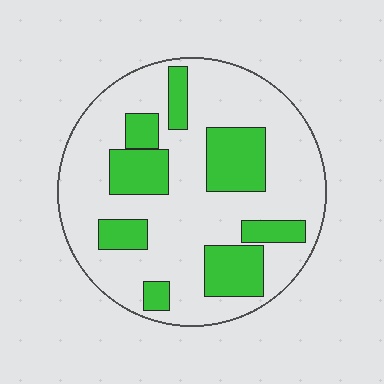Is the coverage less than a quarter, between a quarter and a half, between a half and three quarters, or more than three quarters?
Between a quarter and a half.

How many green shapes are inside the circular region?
8.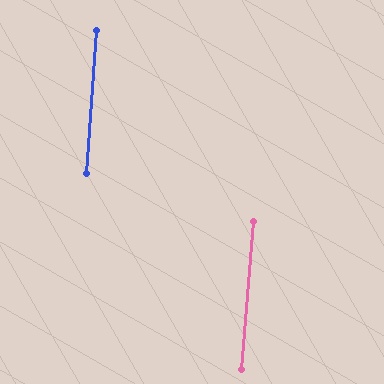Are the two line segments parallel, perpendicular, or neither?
Parallel — their directions differ by only 0.6°.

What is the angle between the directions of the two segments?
Approximately 1 degree.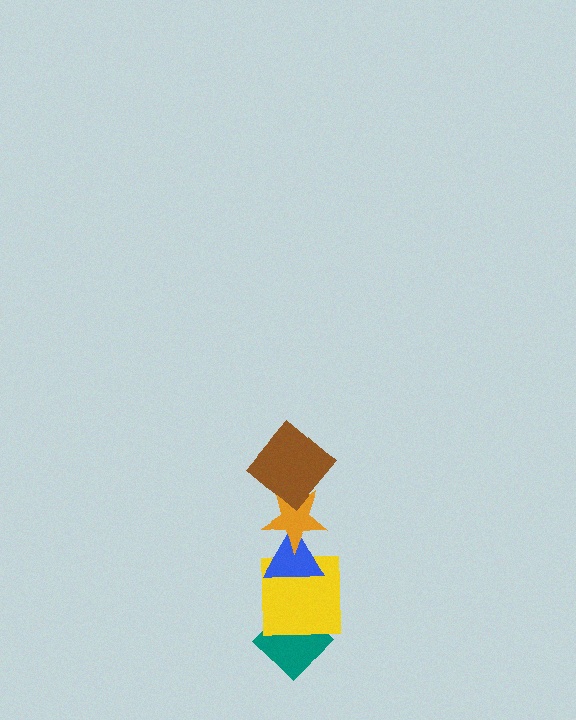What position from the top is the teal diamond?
The teal diamond is 5th from the top.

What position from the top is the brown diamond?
The brown diamond is 1st from the top.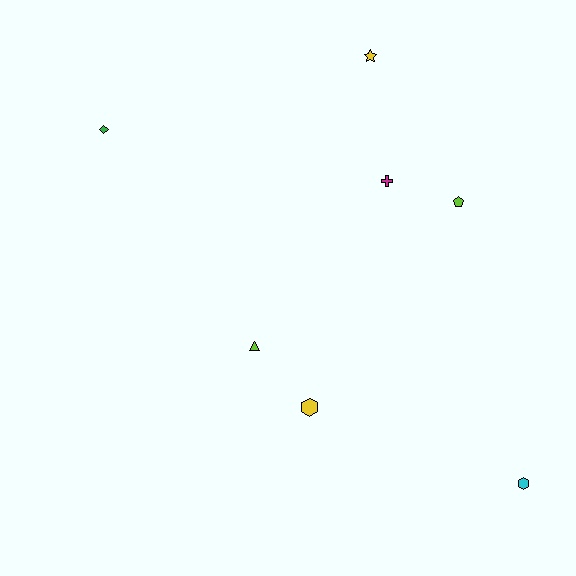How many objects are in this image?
There are 7 objects.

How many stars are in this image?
There is 1 star.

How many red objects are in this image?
There are no red objects.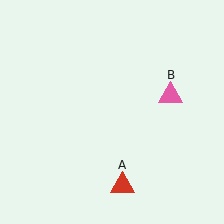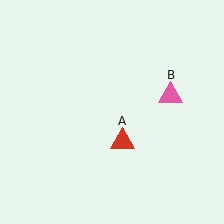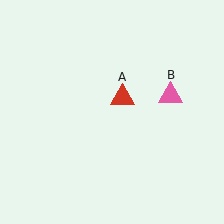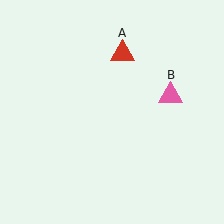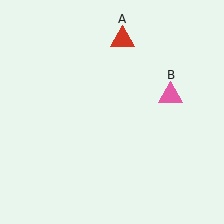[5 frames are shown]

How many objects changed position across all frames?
1 object changed position: red triangle (object A).